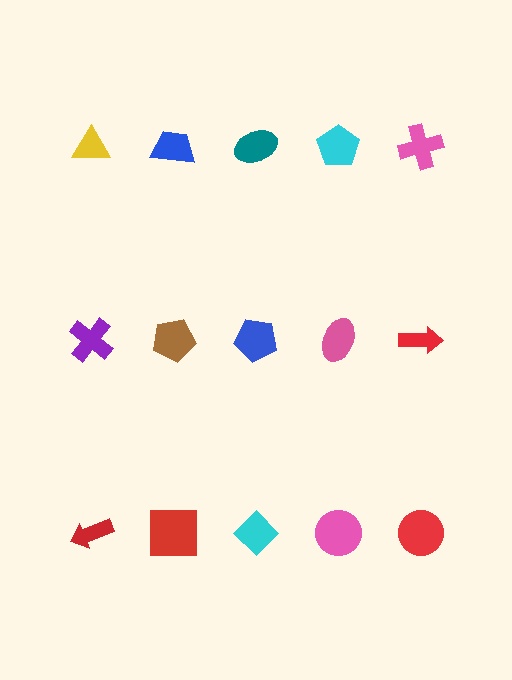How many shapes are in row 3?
5 shapes.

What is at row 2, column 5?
A red arrow.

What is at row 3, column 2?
A red square.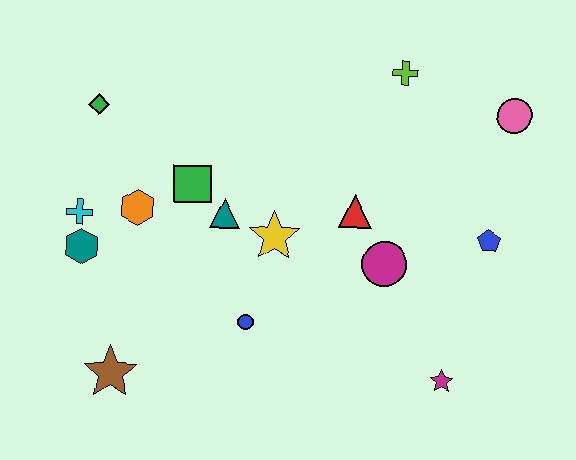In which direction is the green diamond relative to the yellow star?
The green diamond is to the left of the yellow star.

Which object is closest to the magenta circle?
The red triangle is closest to the magenta circle.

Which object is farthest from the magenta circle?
The green diamond is farthest from the magenta circle.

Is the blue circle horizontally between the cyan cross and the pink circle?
Yes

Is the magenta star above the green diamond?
No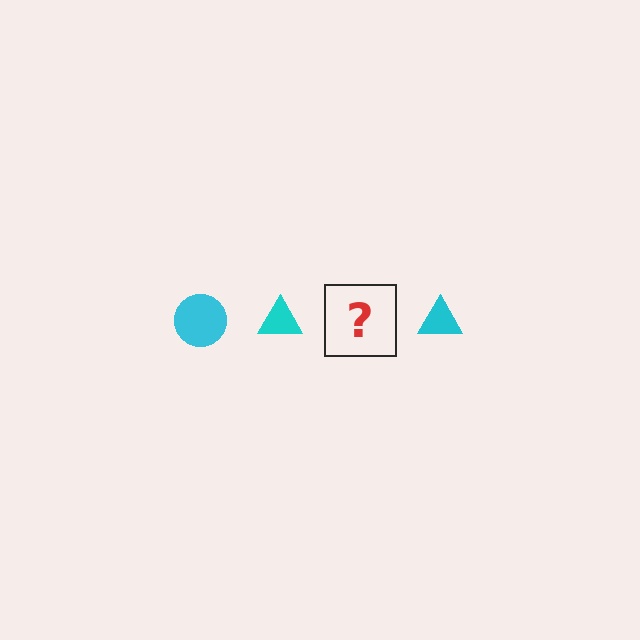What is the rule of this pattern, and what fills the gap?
The rule is that the pattern cycles through circle, triangle shapes in cyan. The gap should be filled with a cyan circle.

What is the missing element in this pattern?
The missing element is a cyan circle.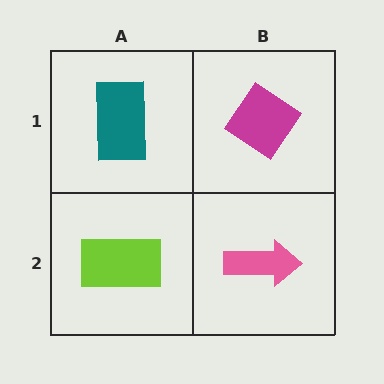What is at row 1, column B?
A magenta diamond.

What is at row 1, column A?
A teal rectangle.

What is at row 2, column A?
A lime rectangle.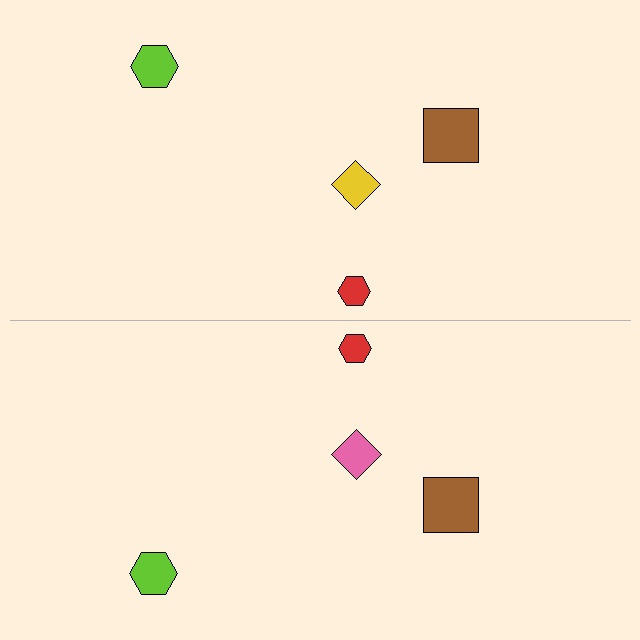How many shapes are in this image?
There are 8 shapes in this image.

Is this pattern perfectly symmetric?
No, the pattern is not perfectly symmetric. The pink diamond on the bottom side breaks the symmetry — its mirror counterpart is yellow.